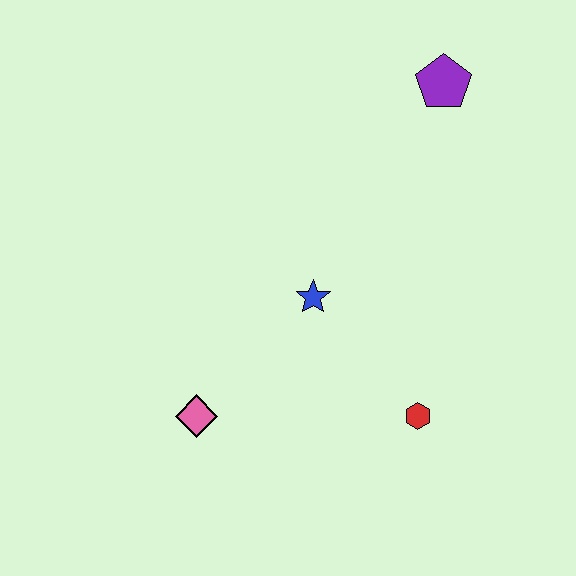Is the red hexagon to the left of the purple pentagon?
Yes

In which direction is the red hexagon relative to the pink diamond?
The red hexagon is to the right of the pink diamond.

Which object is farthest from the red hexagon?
The purple pentagon is farthest from the red hexagon.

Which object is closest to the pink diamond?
The blue star is closest to the pink diamond.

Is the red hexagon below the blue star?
Yes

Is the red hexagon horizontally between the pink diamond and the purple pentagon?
Yes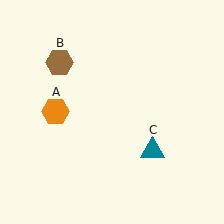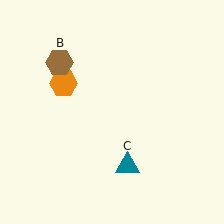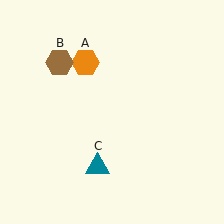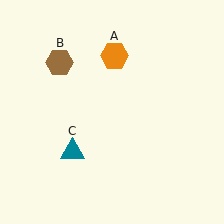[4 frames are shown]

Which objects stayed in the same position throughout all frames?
Brown hexagon (object B) remained stationary.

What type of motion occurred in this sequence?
The orange hexagon (object A), teal triangle (object C) rotated clockwise around the center of the scene.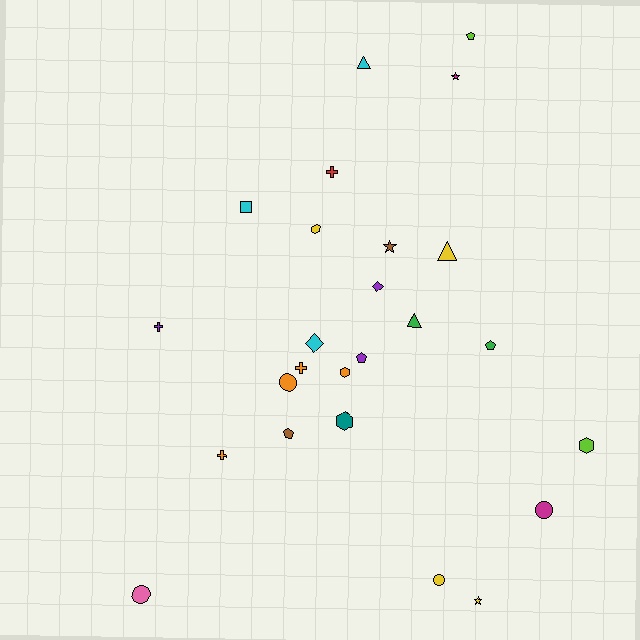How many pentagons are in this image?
There are 4 pentagons.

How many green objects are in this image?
There are 2 green objects.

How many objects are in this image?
There are 25 objects.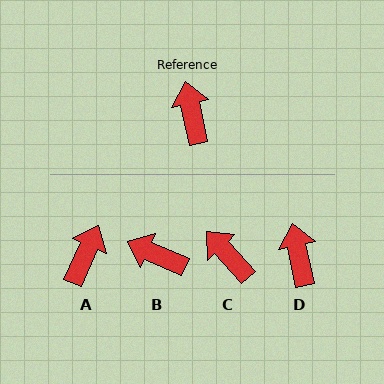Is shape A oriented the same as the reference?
No, it is off by about 36 degrees.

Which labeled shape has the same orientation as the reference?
D.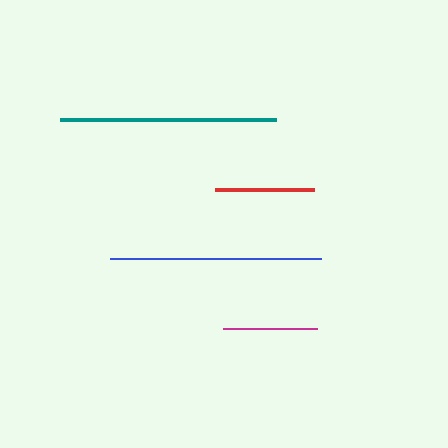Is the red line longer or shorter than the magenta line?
The red line is longer than the magenta line.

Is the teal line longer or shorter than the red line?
The teal line is longer than the red line.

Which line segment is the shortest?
The magenta line is the shortest at approximately 94 pixels.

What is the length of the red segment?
The red segment is approximately 98 pixels long.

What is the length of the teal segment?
The teal segment is approximately 216 pixels long.